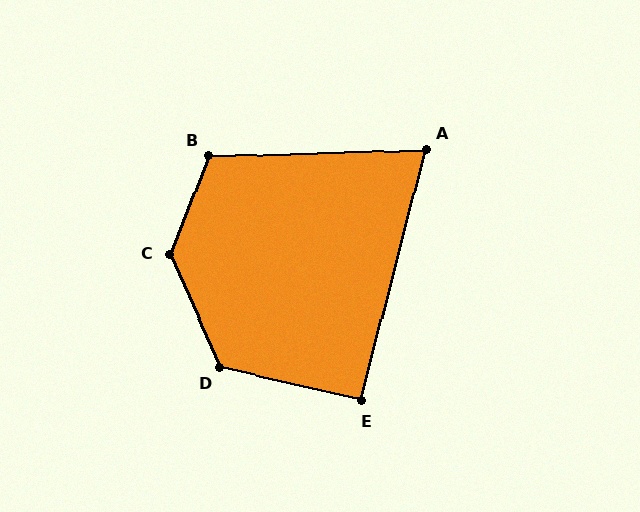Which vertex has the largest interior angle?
C, at approximately 135 degrees.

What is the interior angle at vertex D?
Approximately 127 degrees (obtuse).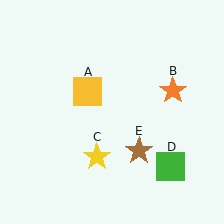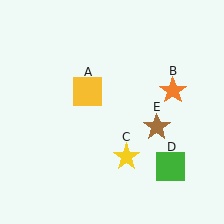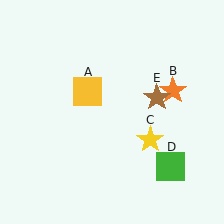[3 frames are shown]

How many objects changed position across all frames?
2 objects changed position: yellow star (object C), brown star (object E).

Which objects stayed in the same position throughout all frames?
Yellow square (object A) and orange star (object B) and green square (object D) remained stationary.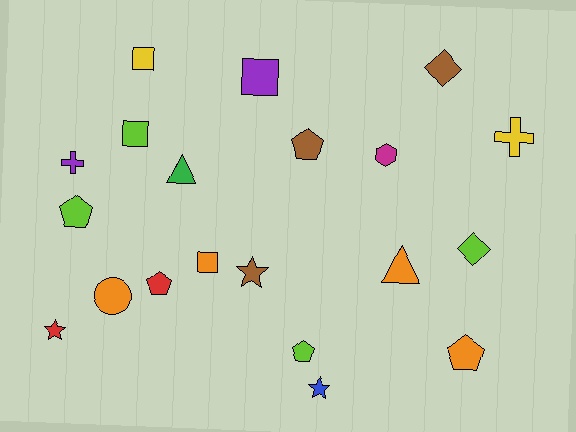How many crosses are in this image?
There are 2 crosses.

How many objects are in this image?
There are 20 objects.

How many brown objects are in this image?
There are 3 brown objects.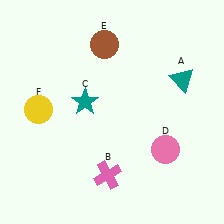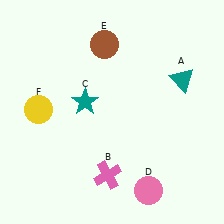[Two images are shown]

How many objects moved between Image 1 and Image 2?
1 object moved between the two images.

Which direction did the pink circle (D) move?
The pink circle (D) moved down.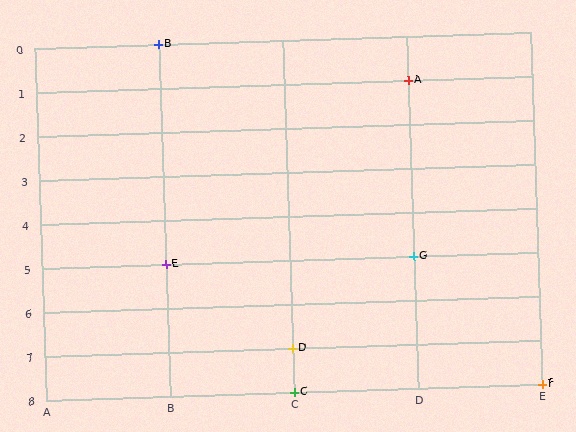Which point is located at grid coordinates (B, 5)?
Point E is at (B, 5).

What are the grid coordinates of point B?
Point B is at grid coordinates (B, 0).